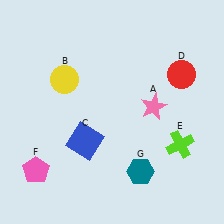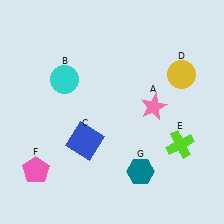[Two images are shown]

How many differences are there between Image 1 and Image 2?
There are 2 differences between the two images.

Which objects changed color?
B changed from yellow to cyan. D changed from red to yellow.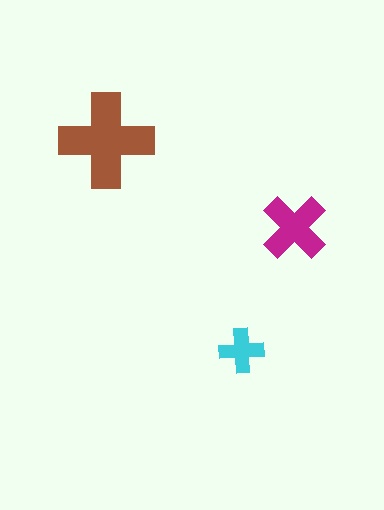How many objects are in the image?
There are 3 objects in the image.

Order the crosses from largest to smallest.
the brown one, the magenta one, the cyan one.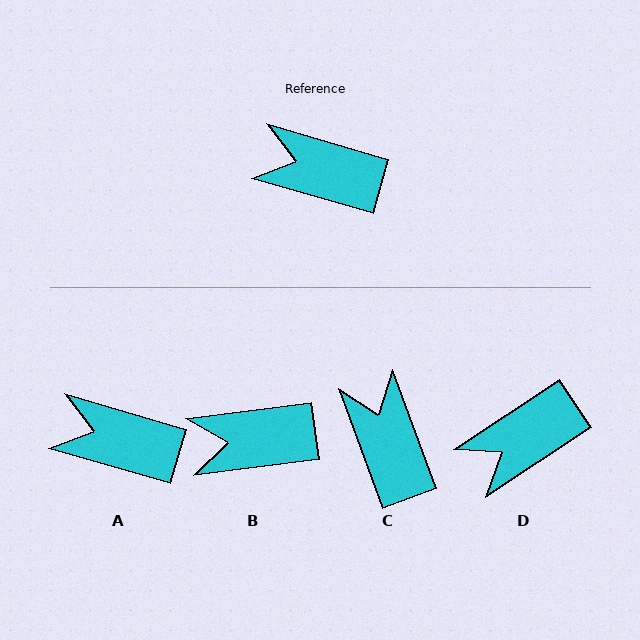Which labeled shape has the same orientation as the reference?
A.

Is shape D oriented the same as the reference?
No, it is off by about 50 degrees.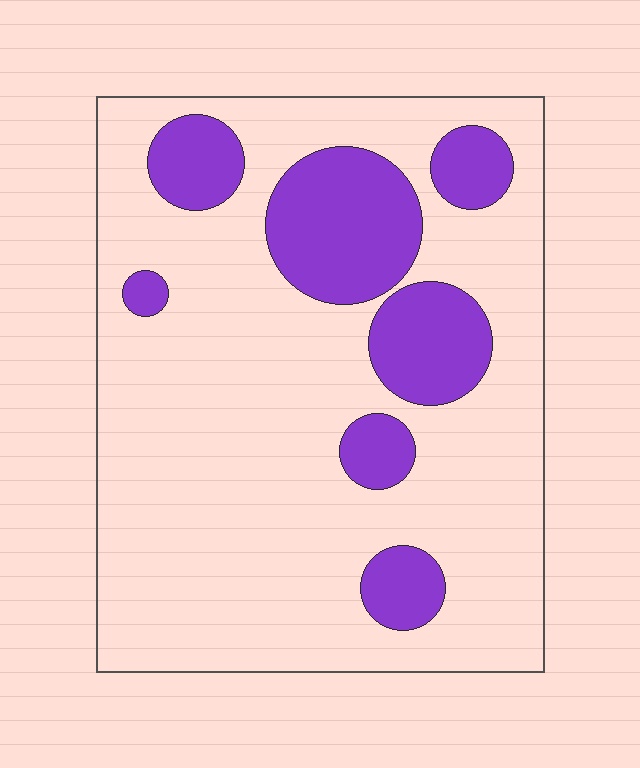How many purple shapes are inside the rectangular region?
7.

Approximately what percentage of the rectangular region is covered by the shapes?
Approximately 20%.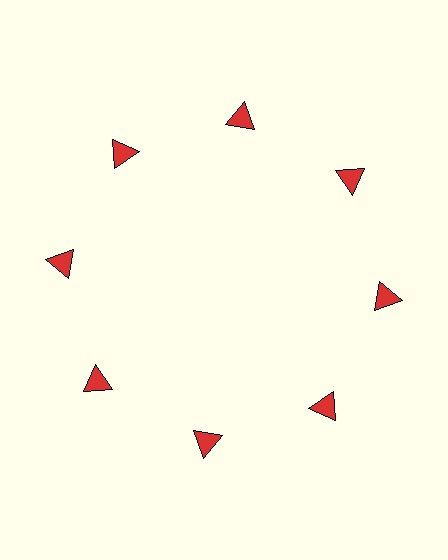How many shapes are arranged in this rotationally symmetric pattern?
There are 8 shapes, arranged in 8 groups of 1.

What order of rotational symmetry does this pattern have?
This pattern has 8-fold rotational symmetry.